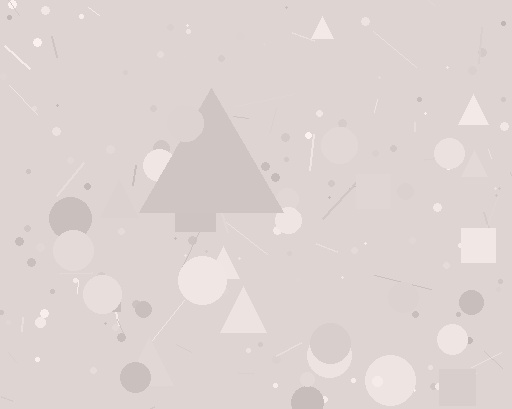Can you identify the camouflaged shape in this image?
The camouflaged shape is a triangle.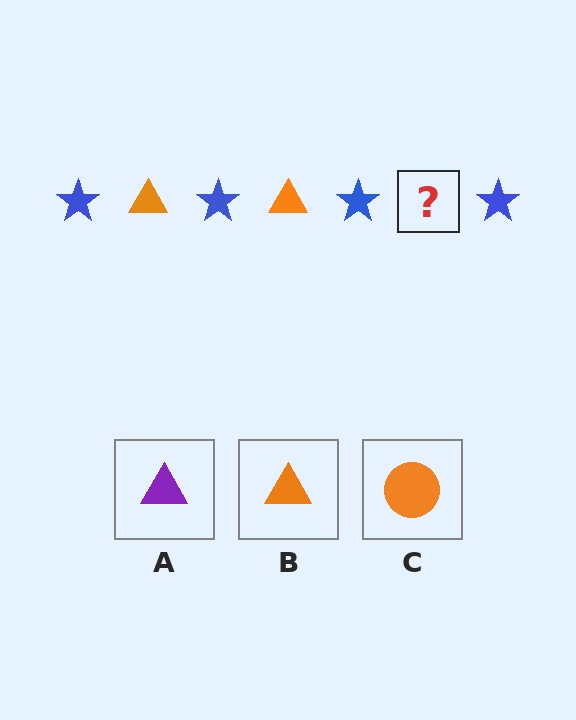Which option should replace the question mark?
Option B.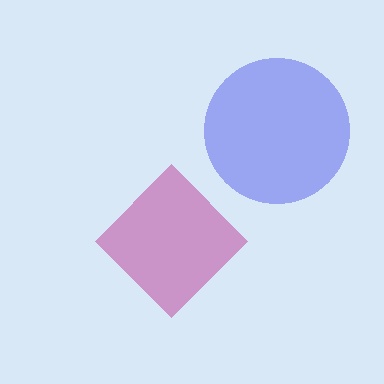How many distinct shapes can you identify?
There are 2 distinct shapes: a blue circle, a magenta diamond.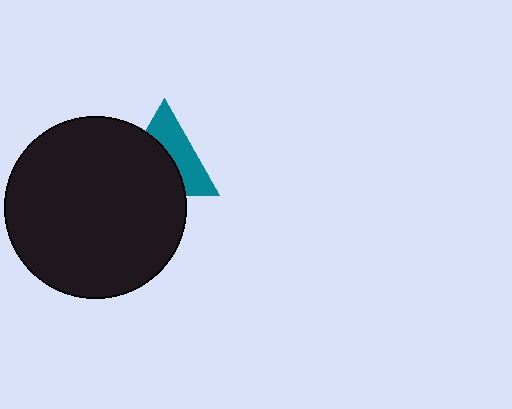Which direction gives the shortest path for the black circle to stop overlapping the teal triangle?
Moving toward the lower-left gives the shortest separation.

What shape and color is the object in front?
The object in front is a black circle.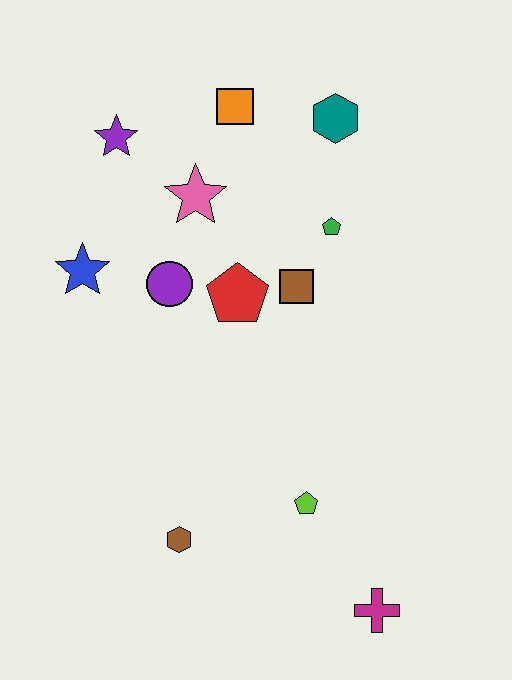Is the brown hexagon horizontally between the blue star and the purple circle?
No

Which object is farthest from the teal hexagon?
The magenta cross is farthest from the teal hexagon.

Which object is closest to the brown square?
The red pentagon is closest to the brown square.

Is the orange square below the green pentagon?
No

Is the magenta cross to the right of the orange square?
Yes